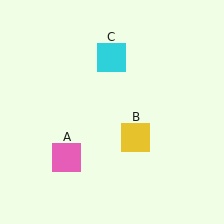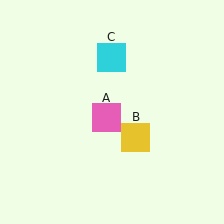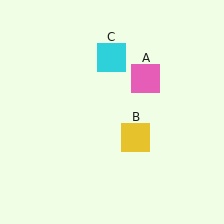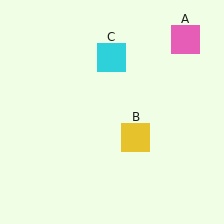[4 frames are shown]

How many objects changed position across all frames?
1 object changed position: pink square (object A).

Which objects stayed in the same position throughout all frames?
Yellow square (object B) and cyan square (object C) remained stationary.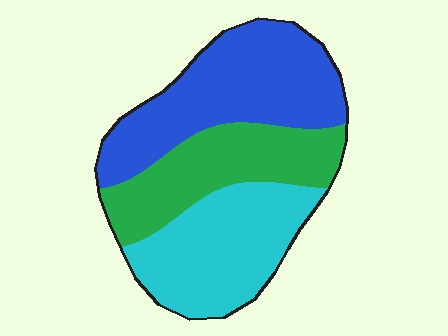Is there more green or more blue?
Blue.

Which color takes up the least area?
Green, at roughly 30%.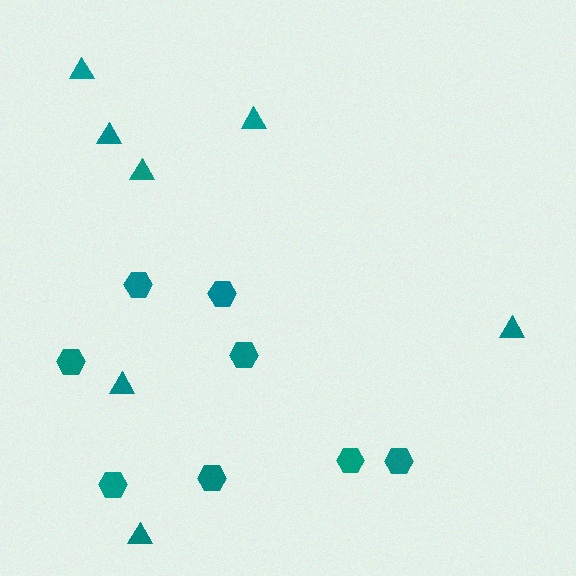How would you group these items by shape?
There are 2 groups: one group of hexagons (8) and one group of triangles (7).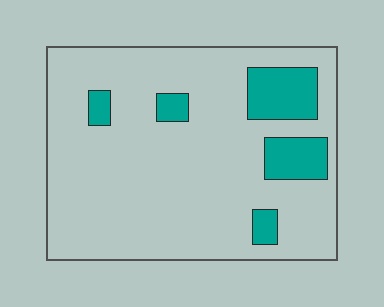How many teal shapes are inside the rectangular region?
5.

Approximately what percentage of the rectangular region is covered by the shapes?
Approximately 15%.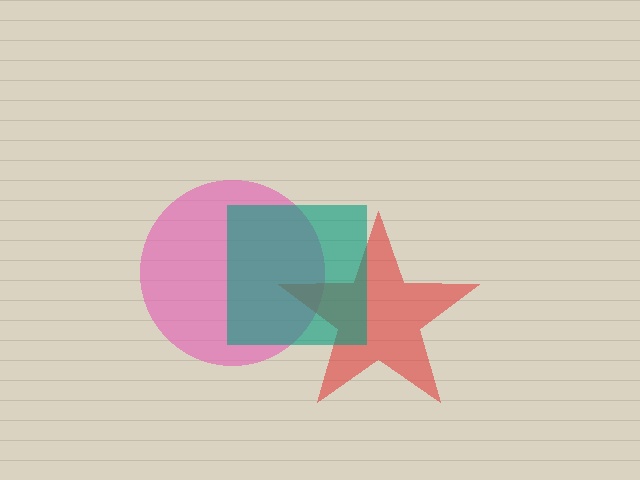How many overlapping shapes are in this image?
There are 3 overlapping shapes in the image.